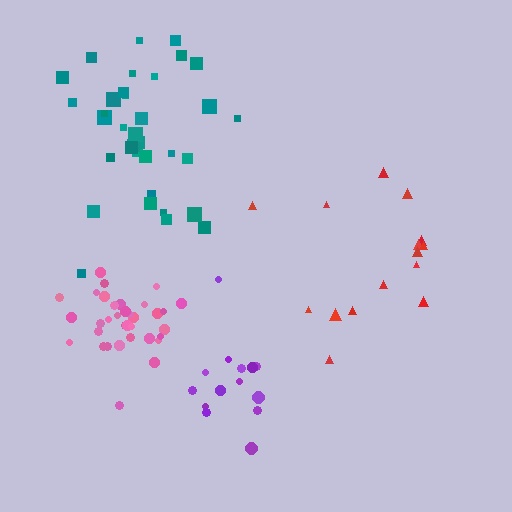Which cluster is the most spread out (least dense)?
Red.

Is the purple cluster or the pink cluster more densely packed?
Pink.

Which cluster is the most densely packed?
Pink.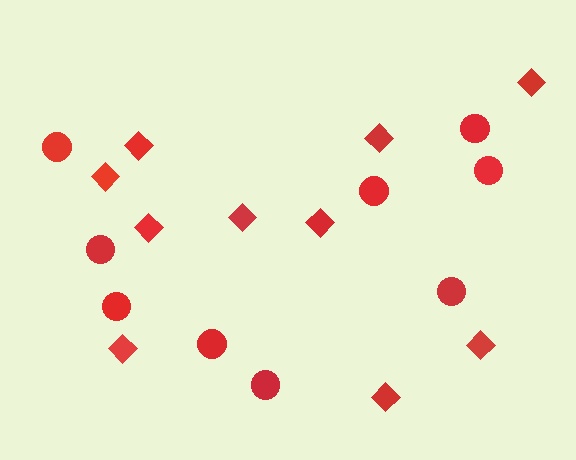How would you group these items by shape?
There are 2 groups: one group of diamonds (10) and one group of circles (9).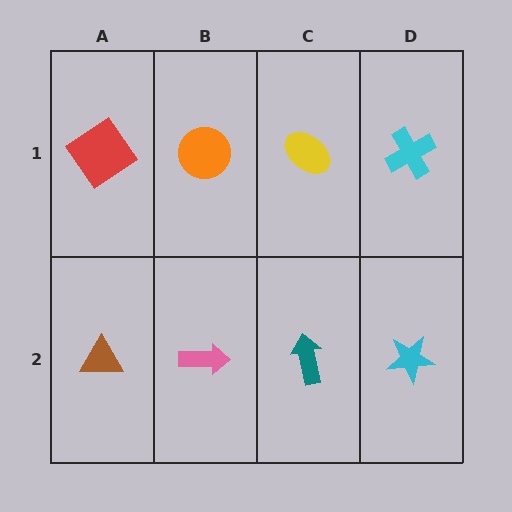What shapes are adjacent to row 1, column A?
A brown triangle (row 2, column A), an orange circle (row 1, column B).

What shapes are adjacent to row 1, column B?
A pink arrow (row 2, column B), a red diamond (row 1, column A), a yellow ellipse (row 1, column C).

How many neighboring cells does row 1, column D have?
2.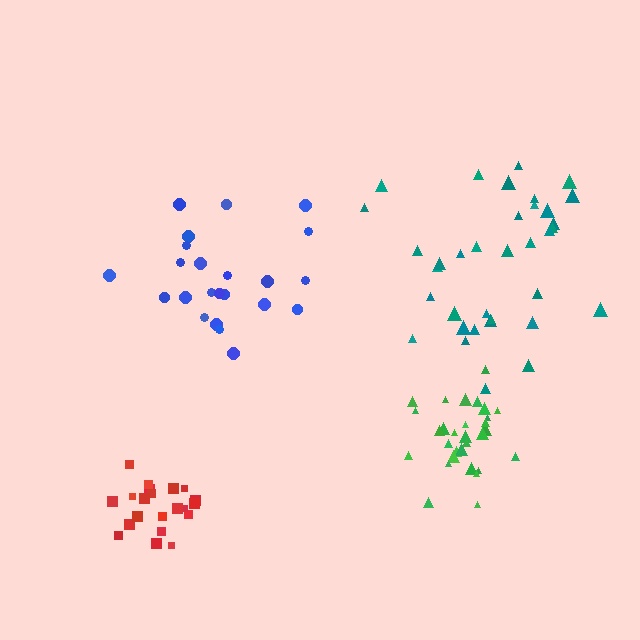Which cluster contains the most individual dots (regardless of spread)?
Teal (35).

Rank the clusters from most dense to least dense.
red, green, blue, teal.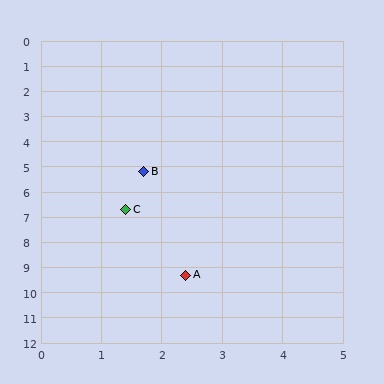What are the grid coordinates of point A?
Point A is at approximately (2.4, 9.3).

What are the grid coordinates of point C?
Point C is at approximately (1.4, 6.7).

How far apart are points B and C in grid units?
Points B and C are about 1.5 grid units apart.